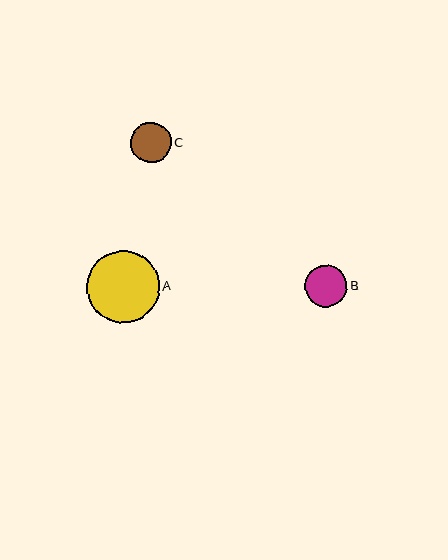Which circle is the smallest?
Circle C is the smallest with a size of approximately 40 pixels.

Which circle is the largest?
Circle A is the largest with a size of approximately 73 pixels.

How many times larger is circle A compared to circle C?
Circle A is approximately 1.8 times the size of circle C.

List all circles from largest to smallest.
From largest to smallest: A, B, C.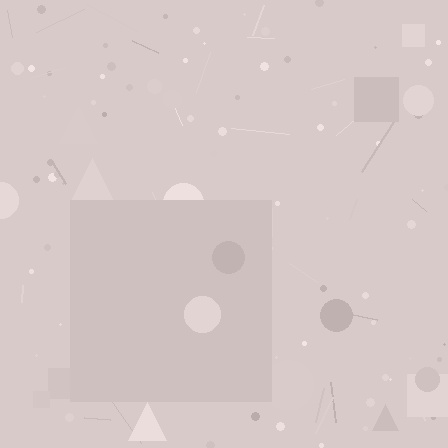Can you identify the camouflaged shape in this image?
The camouflaged shape is a square.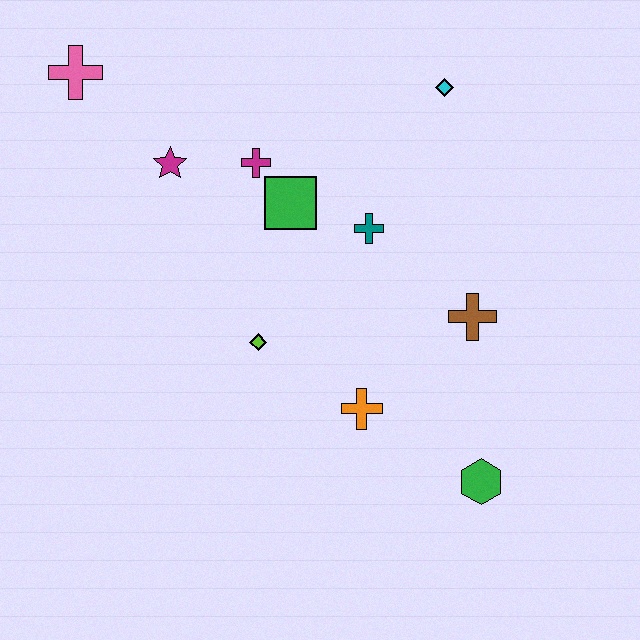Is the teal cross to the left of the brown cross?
Yes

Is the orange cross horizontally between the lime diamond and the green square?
No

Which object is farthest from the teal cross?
The pink cross is farthest from the teal cross.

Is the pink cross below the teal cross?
No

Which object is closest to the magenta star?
The magenta cross is closest to the magenta star.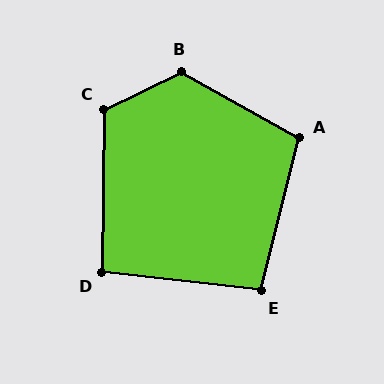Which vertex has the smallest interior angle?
D, at approximately 96 degrees.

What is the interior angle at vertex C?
Approximately 117 degrees (obtuse).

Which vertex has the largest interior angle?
B, at approximately 125 degrees.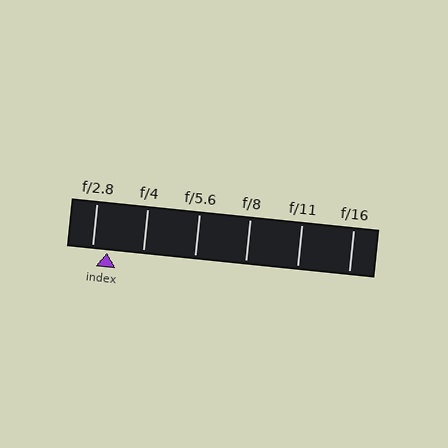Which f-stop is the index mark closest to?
The index mark is closest to f/2.8.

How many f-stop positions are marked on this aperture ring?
There are 6 f-stop positions marked.